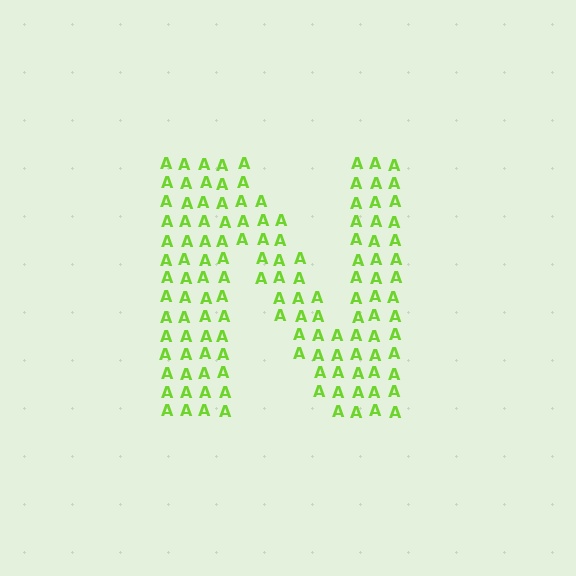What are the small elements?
The small elements are letter A's.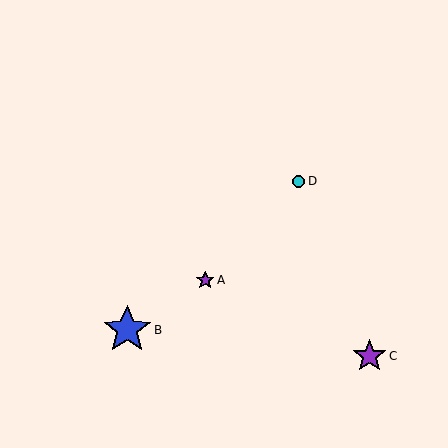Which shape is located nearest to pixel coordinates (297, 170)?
The cyan circle (labeled D) at (298, 181) is nearest to that location.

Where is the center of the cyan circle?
The center of the cyan circle is at (298, 181).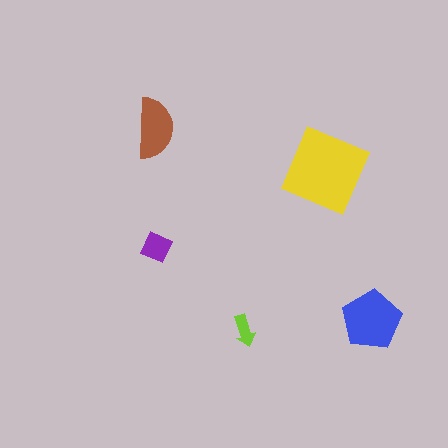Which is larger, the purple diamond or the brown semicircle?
The brown semicircle.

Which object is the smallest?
The lime arrow.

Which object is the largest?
The yellow square.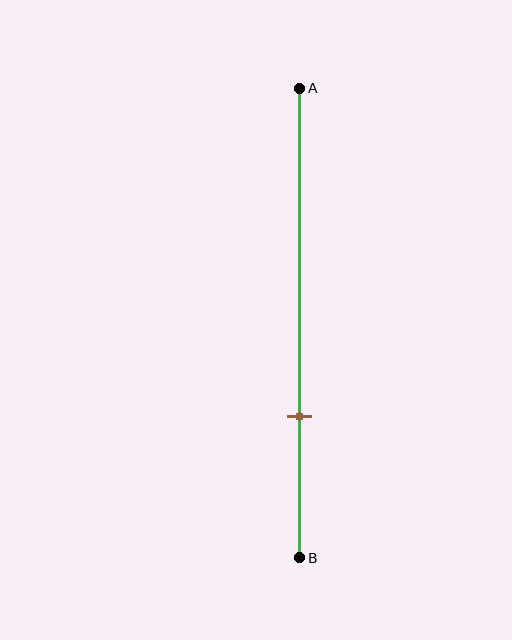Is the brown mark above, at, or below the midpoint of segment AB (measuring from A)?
The brown mark is below the midpoint of segment AB.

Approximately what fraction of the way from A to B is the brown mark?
The brown mark is approximately 70% of the way from A to B.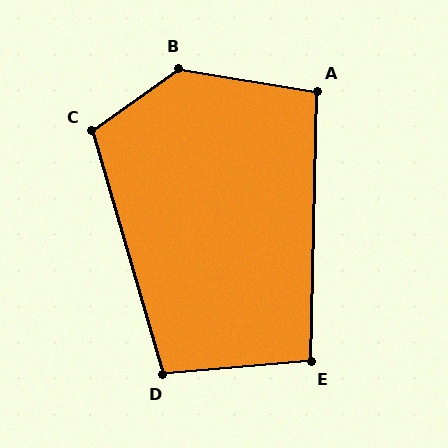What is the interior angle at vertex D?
Approximately 101 degrees (obtuse).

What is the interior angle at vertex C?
Approximately 109 degrees (obtuse).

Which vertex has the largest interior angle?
B, at approximately 135 degrees.